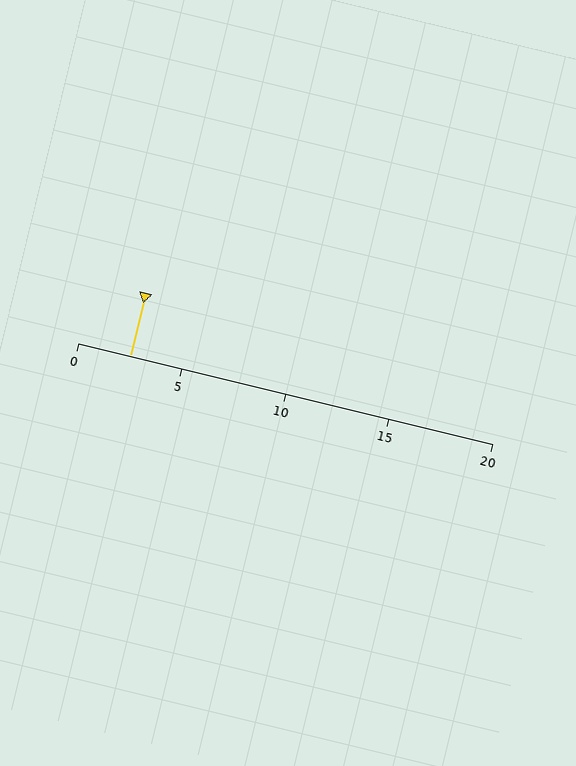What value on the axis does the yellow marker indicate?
The marker indicates approximately 2.5.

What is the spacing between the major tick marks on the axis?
The major ticks are spaced 5 apart.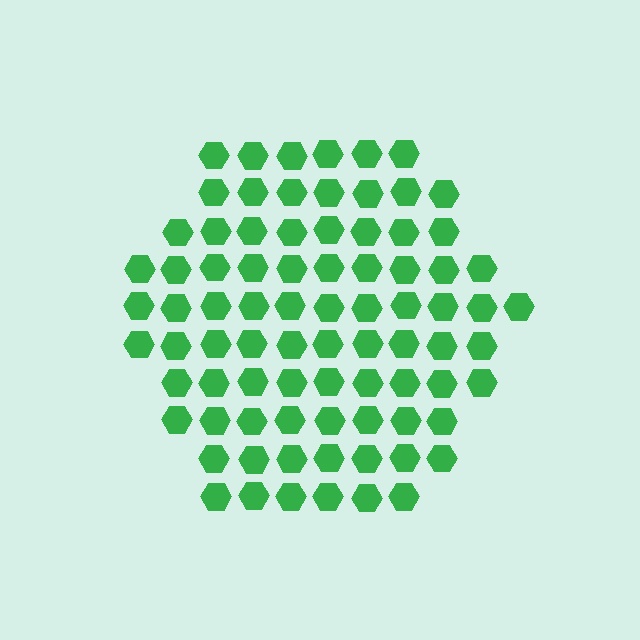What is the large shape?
The large shape is a hexagon.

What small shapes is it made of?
It is made of small hexagons.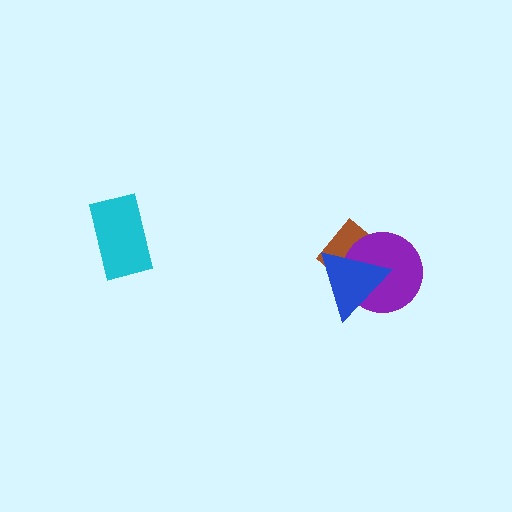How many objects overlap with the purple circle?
2 objects overlap with the purple circle.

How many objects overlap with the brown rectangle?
2 objects overlap with the brown rectangle.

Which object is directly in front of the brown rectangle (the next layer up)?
The purple circle is directly in front of the brown rectangle.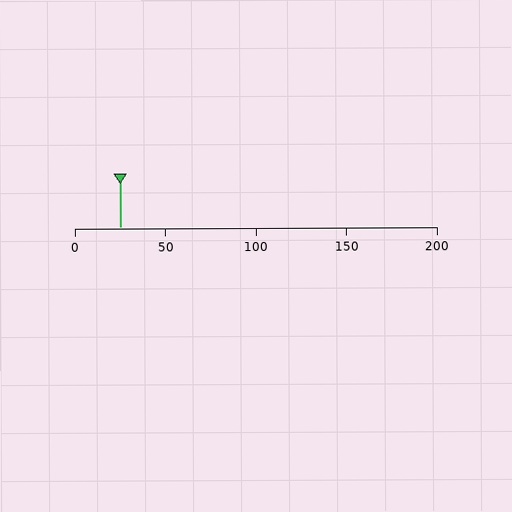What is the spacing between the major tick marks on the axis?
The major ticks are spaced 50 apart.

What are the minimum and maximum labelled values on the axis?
The axis runs from 0 to 200.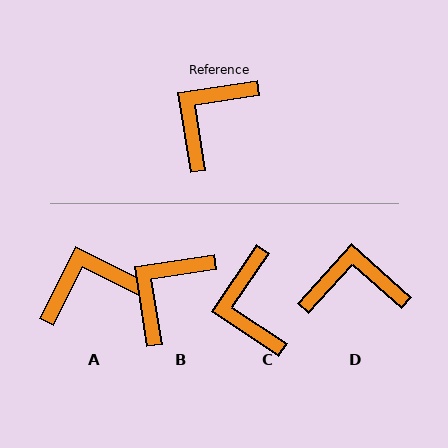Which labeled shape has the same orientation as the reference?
B.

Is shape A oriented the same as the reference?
No, it is off by about 35 degrees.